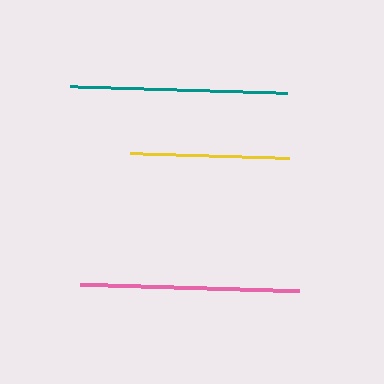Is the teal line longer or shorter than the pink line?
The pink line is longer than the teal line.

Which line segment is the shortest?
The yellow line is the shortest at approximately 159 pixels.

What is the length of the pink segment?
The pink segment is approximately 218 pixels long.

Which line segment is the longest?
The pink line is the longest at approximately 218 pixels.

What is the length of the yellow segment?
The yellow segment is approximately 159 pixels long.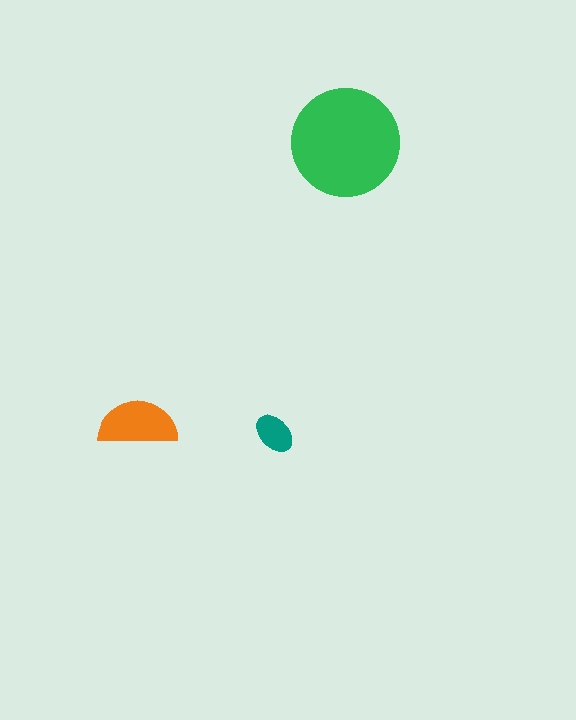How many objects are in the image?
There are 3 objects in the image.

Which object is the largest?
The green circle.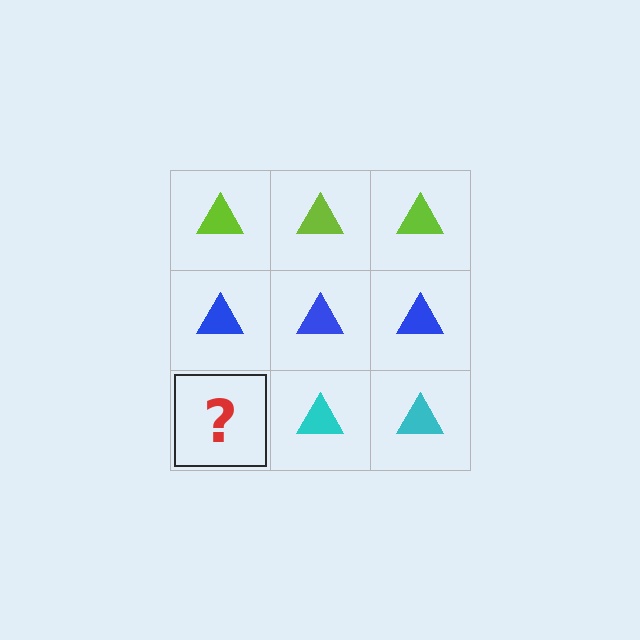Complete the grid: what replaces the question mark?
The question mark should be replaced with a cyan triangle.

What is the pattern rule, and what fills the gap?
The rule is that each row has a consistent color. The gap should be filled with a cyan triangle.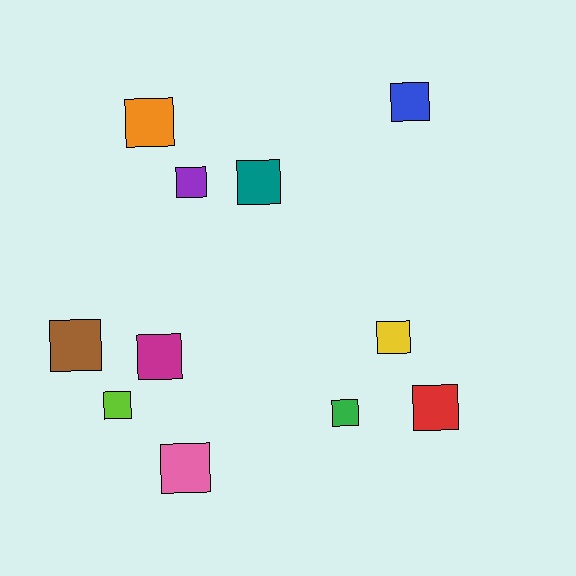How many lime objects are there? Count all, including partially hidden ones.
There is 1 lime object.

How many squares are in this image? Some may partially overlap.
There are 11 squares.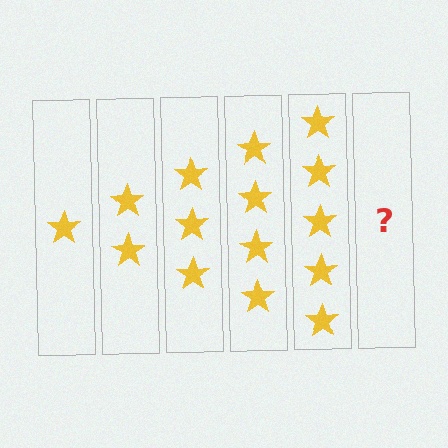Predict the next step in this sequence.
The next step is 6 stars.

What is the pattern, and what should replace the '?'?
The pattern is that each step adds one more star. The '?' should be 6 stars.